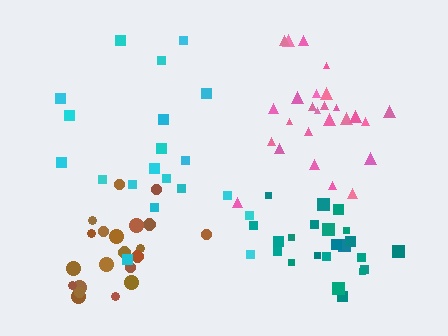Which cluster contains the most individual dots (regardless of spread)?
Pink (27).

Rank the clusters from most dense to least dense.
teal, brown, pink, cyan.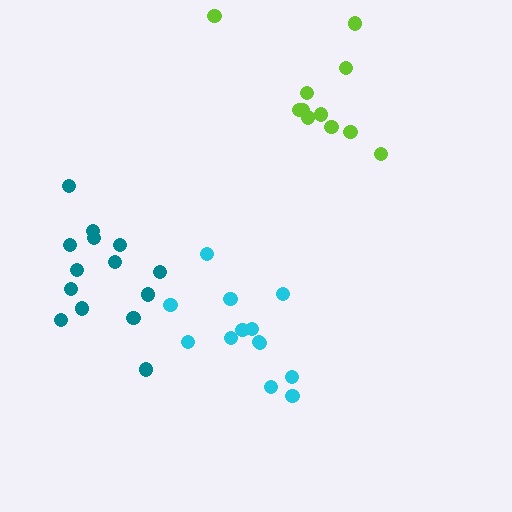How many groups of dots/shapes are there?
There are 3 groups.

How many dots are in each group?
Group 1: 14 dots, Group 2: 13 dots, Group 3: 12 dots (39 total).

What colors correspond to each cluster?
The clusters are colored: teal, cyan, lime.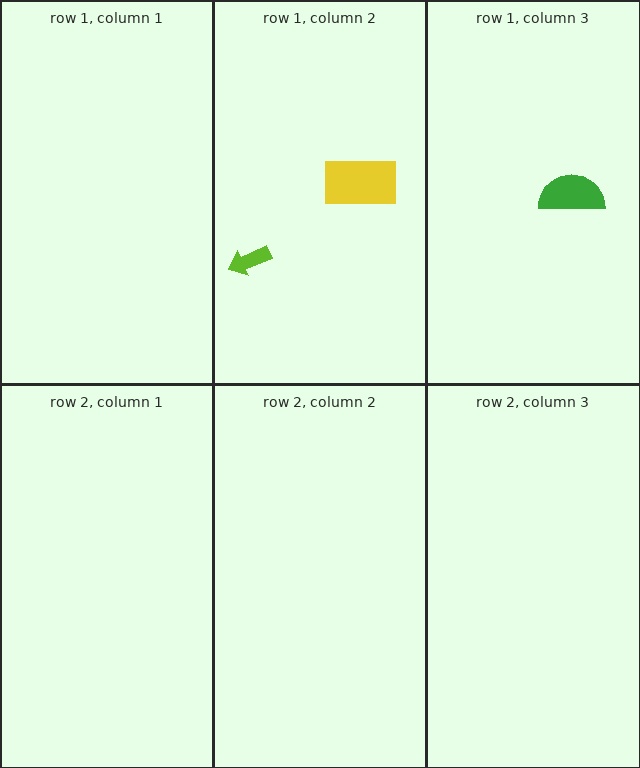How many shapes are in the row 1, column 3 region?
1.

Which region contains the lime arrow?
The row 1, column 2 region.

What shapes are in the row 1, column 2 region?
The yellow rectangle, the lime arrow.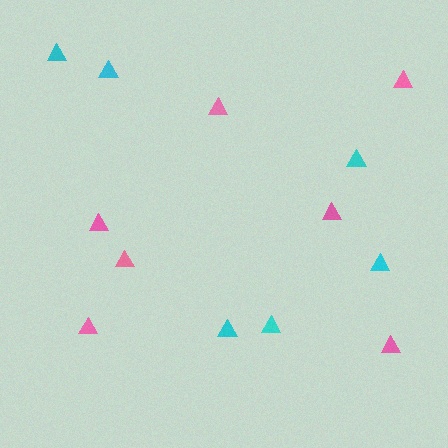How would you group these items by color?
There are 2 groups: one group of cyan triangles (6) and one group of pink triangles (7).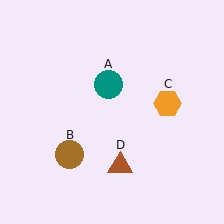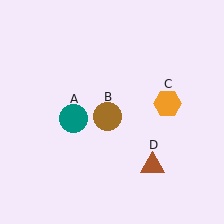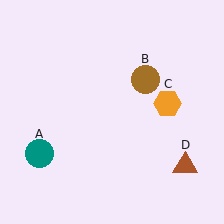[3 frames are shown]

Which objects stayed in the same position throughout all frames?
Orange hexagon (object C) remained stationary.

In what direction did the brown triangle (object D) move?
The brown triangle (object D) moved right.